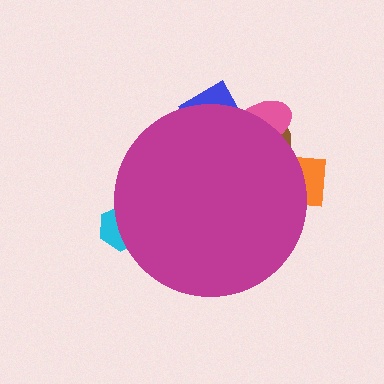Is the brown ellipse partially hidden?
Yes, the brown ellipse is partially hidden behind the magenta circle.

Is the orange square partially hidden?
Yes, the orange square is partially hidden behind the magenta circle.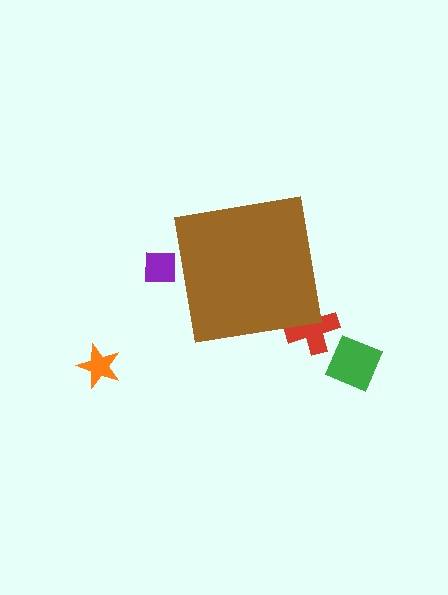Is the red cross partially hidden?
Yes, the red cross is partially hidden behind the brown square.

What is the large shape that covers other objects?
A brown square.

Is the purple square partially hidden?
Yes, the purple square is partially hidden behind the brown square.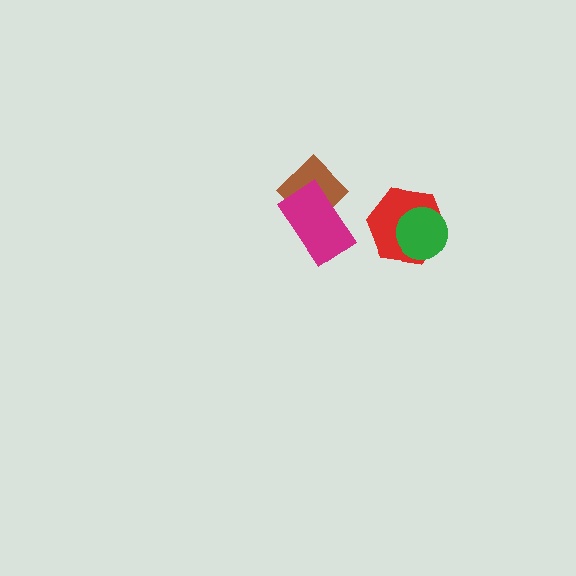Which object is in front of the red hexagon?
The green circle is in front of the red hexagon.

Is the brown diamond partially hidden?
Yes, it is partially covered by another shape.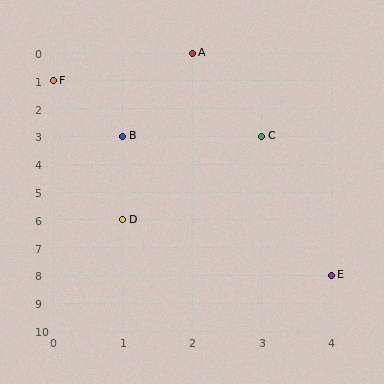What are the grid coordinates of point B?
Point B is at grid coordinates (1, 3).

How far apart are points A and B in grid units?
Points A and B are 1 column and 3 rows apart (about 3.2 grid units diagonally).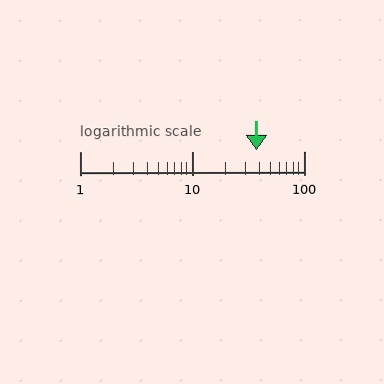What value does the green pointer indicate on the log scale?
The pointer indicates approximately 38.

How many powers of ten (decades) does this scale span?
The scale spans 2 decades, from 1 to 100.